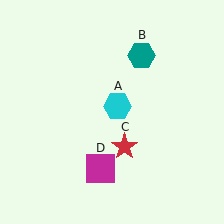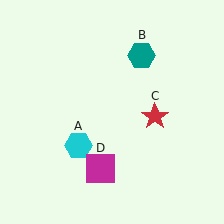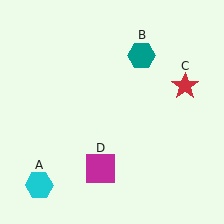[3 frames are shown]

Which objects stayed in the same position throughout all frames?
Teal hexagon (object B) and magenta square (object D) remained stationary.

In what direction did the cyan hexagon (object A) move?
The cyan hexagon (object A) moved down and to the left.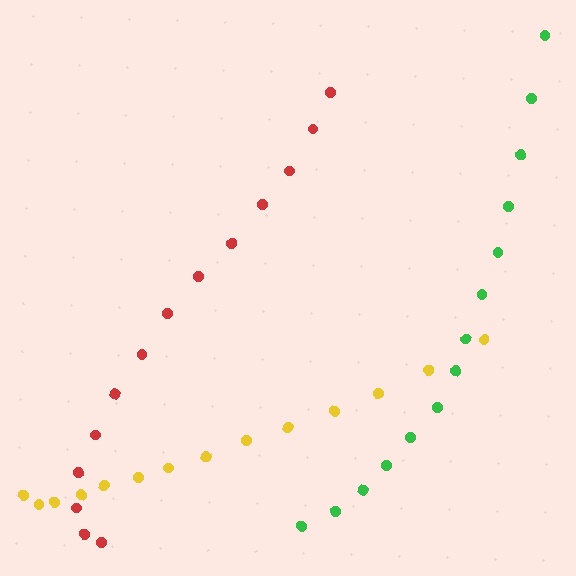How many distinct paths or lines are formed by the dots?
There are 3 distinct paths.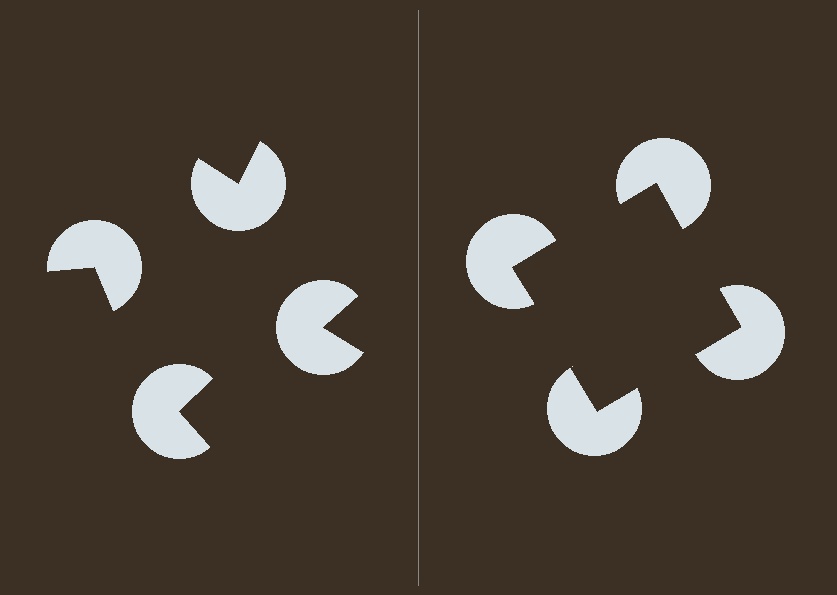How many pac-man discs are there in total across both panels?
8 — 4 on each side.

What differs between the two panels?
The pac-man discs are positioned identically on both sides; only the wedge orientations differ. On the right they align to a square; on the left they are misaligned.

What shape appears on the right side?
An illusory square.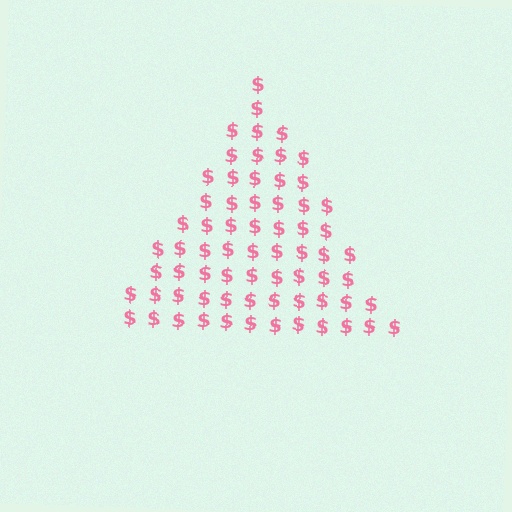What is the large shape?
The large shape is a triangle.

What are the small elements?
The small elements are dollar signs.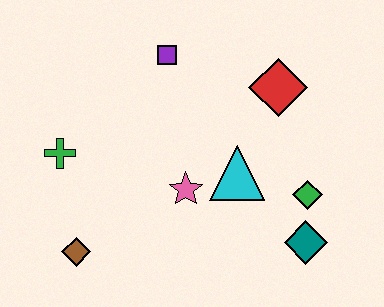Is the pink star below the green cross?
Yes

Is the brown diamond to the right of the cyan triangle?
No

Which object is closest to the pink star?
The cyan triangle is closest to the pink star.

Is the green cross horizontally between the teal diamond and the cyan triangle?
No